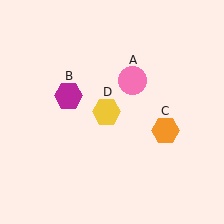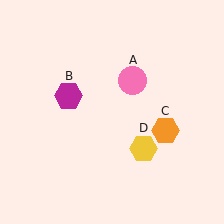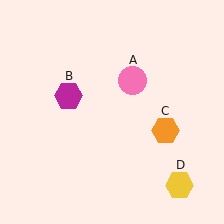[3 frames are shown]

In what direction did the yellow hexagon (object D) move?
The yellow hexagon (object D) moved down and to the right.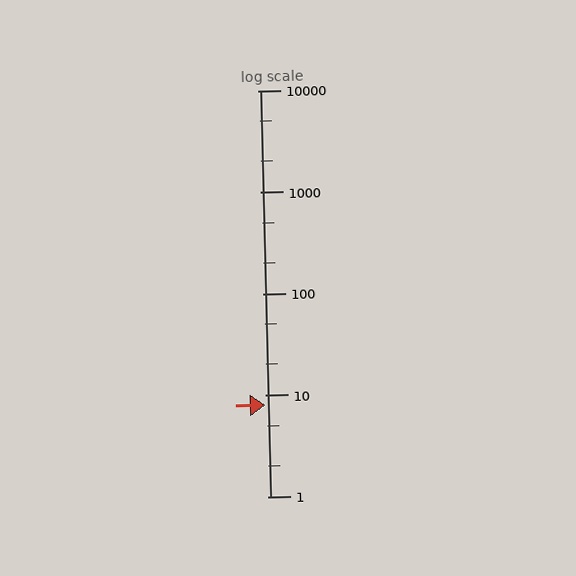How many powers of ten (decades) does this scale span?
The scale spans 4 decades, from 1 to 10000.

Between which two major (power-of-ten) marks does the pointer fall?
The pointer is between 1 and 10.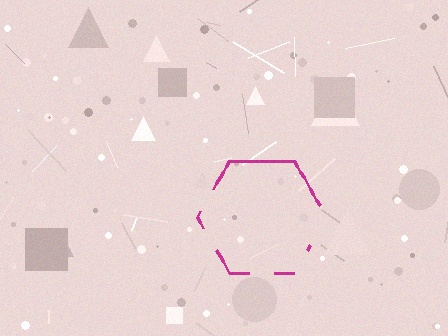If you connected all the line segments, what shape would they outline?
They would outline a hexagon.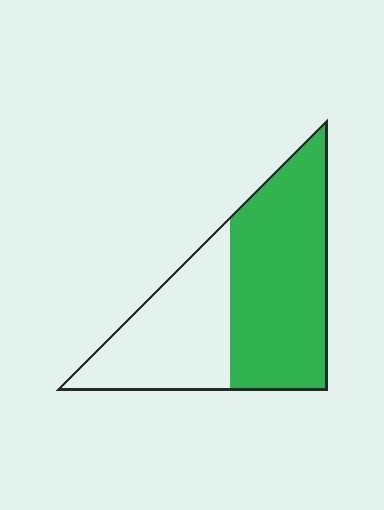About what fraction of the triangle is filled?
About three fifths (3/5).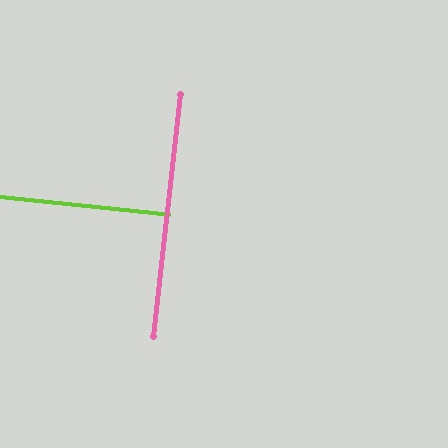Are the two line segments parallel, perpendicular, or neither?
Perpendicular — they meet at approximately 89°.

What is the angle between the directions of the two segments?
Approximately 89 degrees.